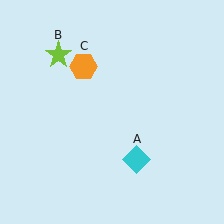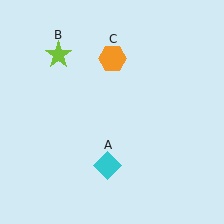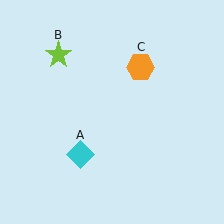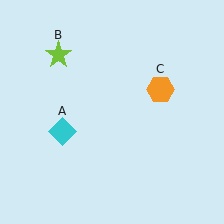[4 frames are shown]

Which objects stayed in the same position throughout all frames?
Lime star (object B) remained stationary.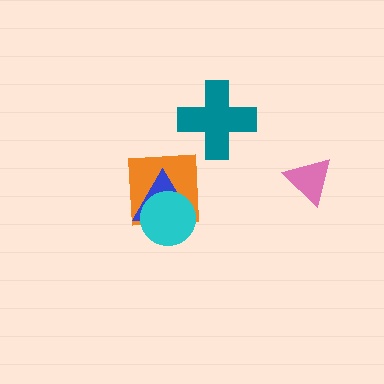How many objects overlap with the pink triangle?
0 objects overlap with the pink triangle.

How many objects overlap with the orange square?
2 objects overlap with the orange square.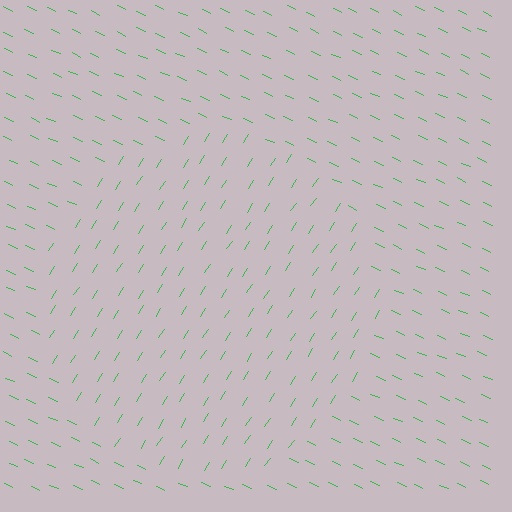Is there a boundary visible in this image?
Yes, there is a texture boundary formed by a change in line orientation.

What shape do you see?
I see a circle.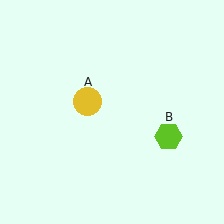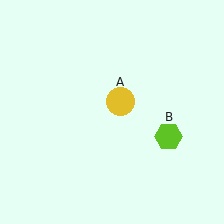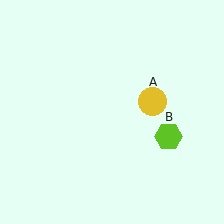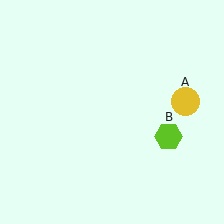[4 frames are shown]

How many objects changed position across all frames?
1 object changed position: yellow circle (object A).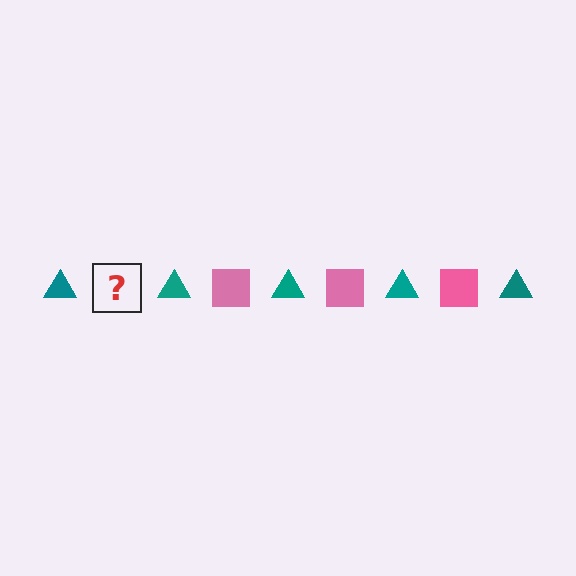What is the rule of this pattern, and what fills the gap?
The rule is that the pattern alternates between teal triangle and pink square. The gap should be filled with a pink square.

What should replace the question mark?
The question mark should be replaced with a pink square.